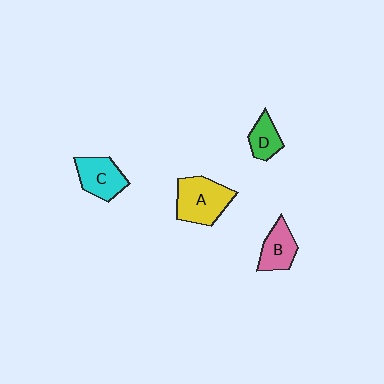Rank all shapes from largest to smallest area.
From largest to smallest: A (yellow), C (cyan), B (pink), D (green).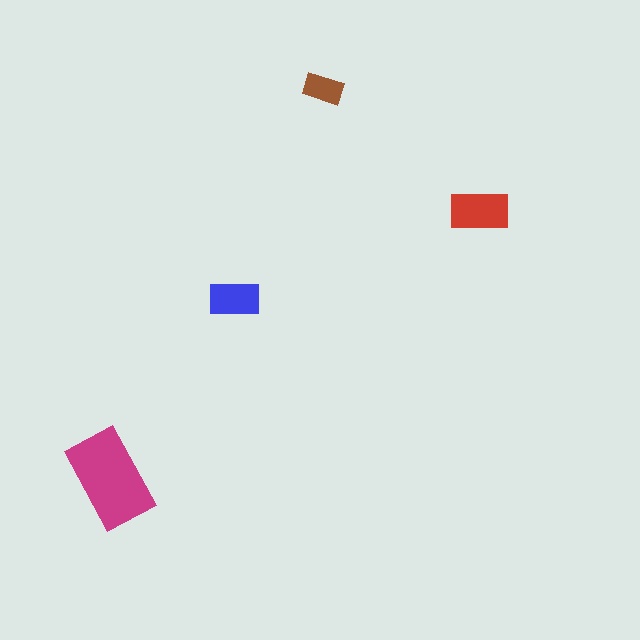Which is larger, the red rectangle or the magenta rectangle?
The magenta one.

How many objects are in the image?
There are 4 objects in the image.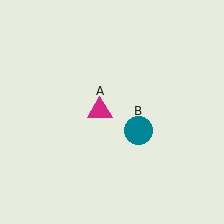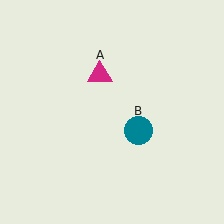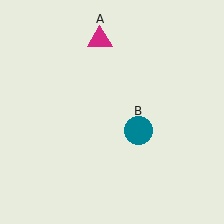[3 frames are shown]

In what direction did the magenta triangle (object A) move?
The magenta triangle (object A) moved up.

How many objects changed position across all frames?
1 object changed position: magenta triangle (object A).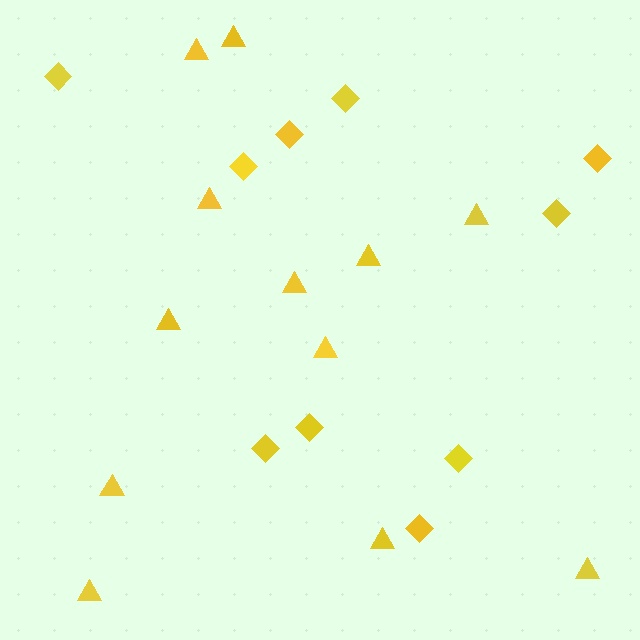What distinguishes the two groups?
There are 2 groups: one group of triangles (12) and one group of diamonds (10).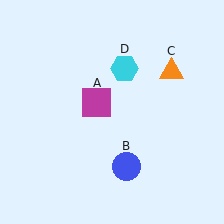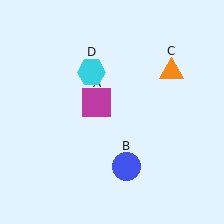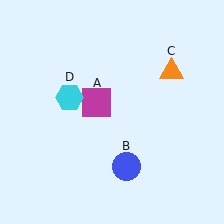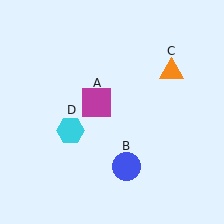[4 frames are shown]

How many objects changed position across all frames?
1 object changed position: cyan hexagon (object D).